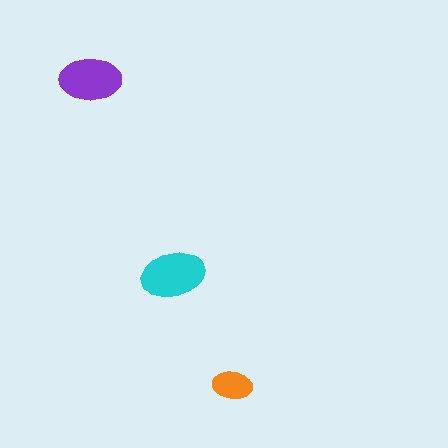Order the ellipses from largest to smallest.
the cyan one, the purple one, the orange one.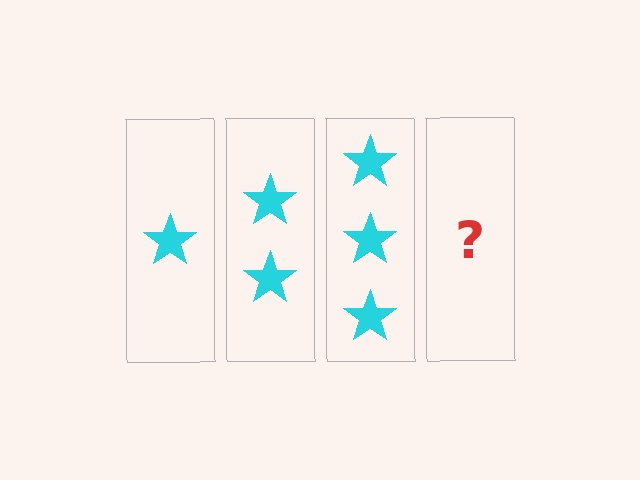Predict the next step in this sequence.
The next step is 4 stars.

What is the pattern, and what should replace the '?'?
The pattern is that each step adds one more star. The '?' should be 4 stars.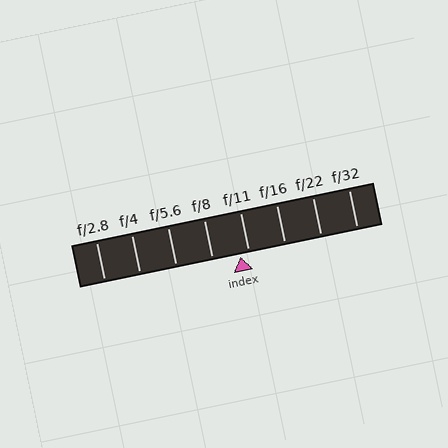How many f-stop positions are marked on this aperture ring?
There are 8 f-stop positions marked.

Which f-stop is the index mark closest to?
The index mark is closest to f/11.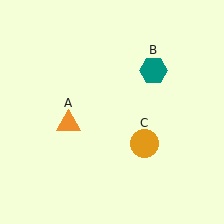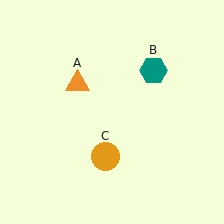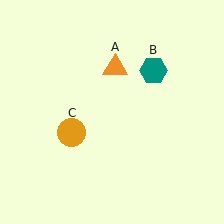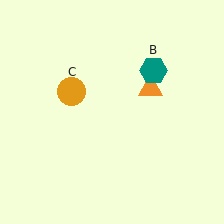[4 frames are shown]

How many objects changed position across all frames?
2 objects changed position: orange triangle (object A), orange circle (object C).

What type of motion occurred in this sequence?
The orange triangle (object A), orange circle (object C) rotated clockwise around the center of the scene.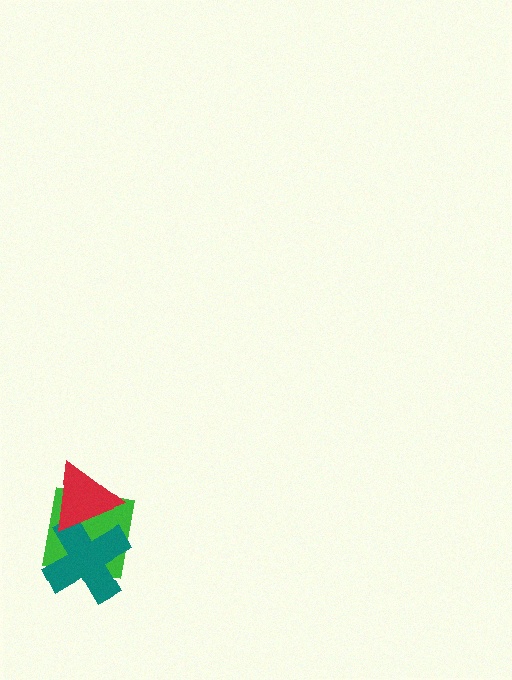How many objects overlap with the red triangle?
2 objects overlap with the red triangle.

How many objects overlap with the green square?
2 objects overlap with the green square.